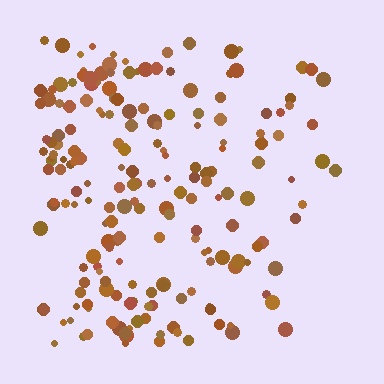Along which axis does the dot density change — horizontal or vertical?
Horizontal.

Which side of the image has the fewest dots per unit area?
The right.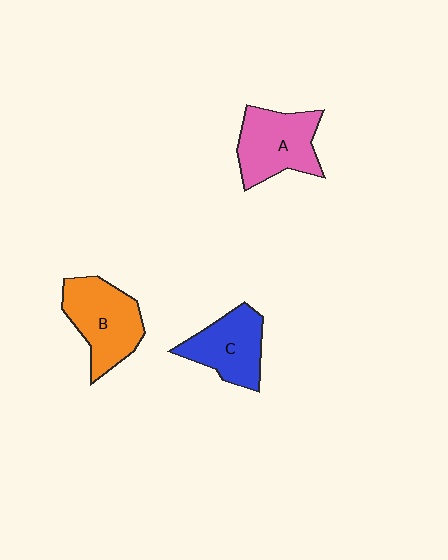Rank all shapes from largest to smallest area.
From largest to smallest: B (orange), A (pink), C (blue).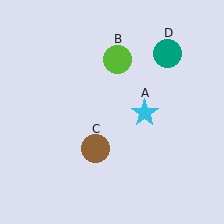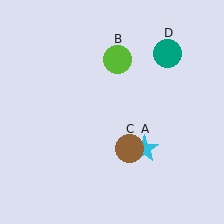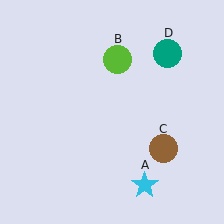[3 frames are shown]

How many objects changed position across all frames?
2 objects changed position: cyan star (object A), brown circle (object C).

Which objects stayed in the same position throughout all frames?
Lime circle (object B) and teal circle (object D) remained stationary.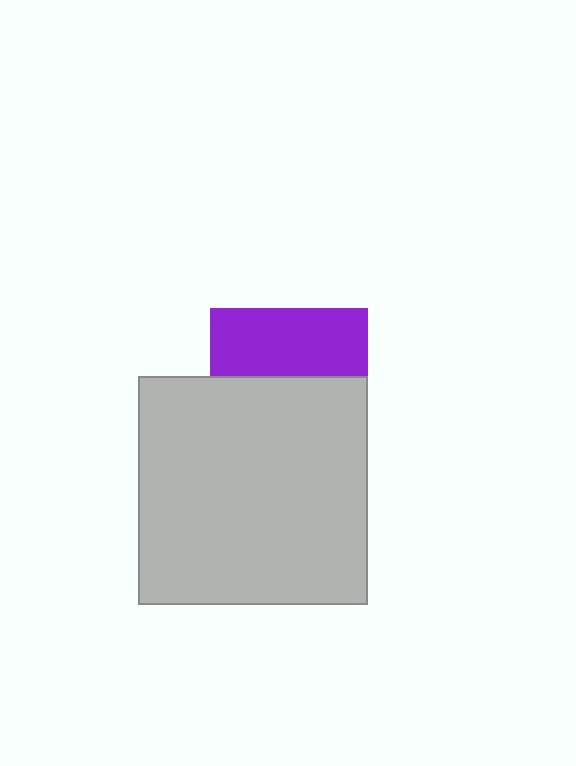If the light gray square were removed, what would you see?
You would see the complete purple square.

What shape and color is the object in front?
The object in front is a light gray square.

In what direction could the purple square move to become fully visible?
The purple square could move up. That would shift it out from behind the light gray square entirely.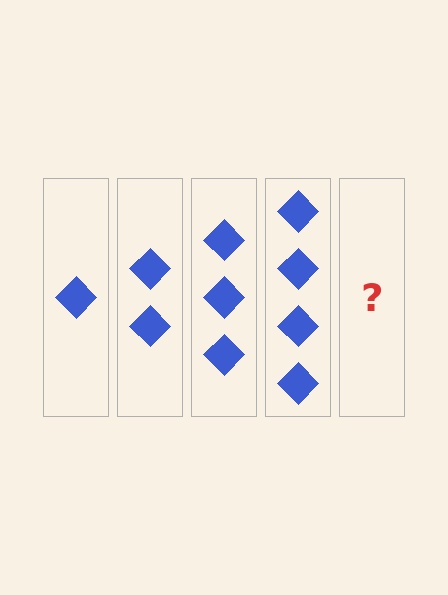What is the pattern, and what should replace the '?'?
The pattern is that each step adds one more diamond. The '?' should be 5 diamonds.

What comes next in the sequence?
The next element should be 5 diamonds.